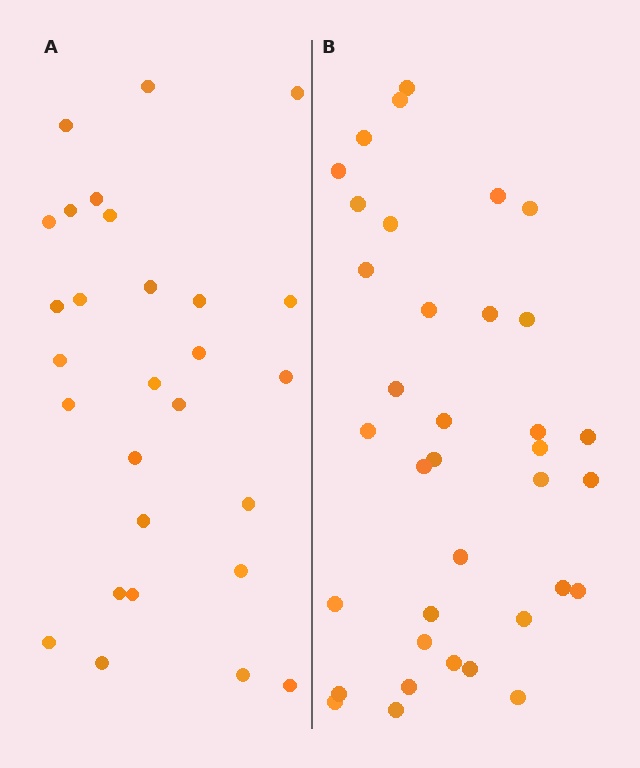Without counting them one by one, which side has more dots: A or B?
Region B (the right region) has more dots.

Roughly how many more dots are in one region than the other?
Region B has roughly 8 or so more dots than region A.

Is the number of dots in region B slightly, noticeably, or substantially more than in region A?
Region B has noticeably more, but not dramatically so. The ratio is roughly 1.3 to 1.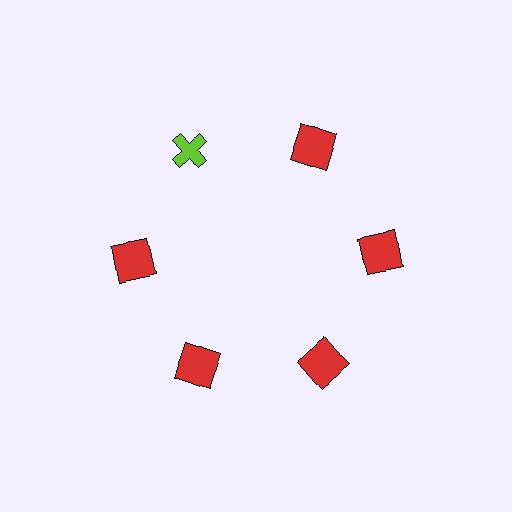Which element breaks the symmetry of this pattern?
The lime cross at roughly the 11 o'clock position breaks the symmetry. All other shapes are red squares.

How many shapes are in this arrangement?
There are 6 shapes arranged in a ring pattern.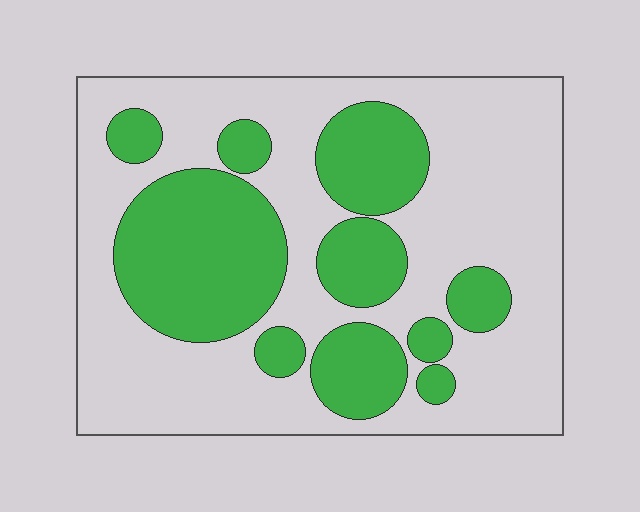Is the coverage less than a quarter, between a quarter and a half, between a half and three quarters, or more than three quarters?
Between a quarter and a half.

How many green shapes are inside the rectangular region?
10.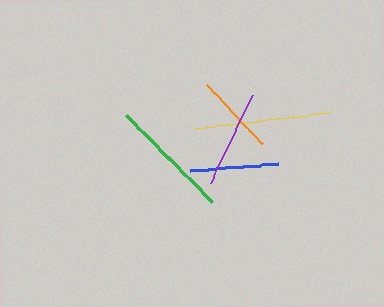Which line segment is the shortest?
The orange line is the shortest at approximately 82 pixels.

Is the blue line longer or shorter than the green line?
The green line is longer than the blue line.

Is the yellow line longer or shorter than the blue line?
The yellow line is longer than the blue line.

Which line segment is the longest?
The yellow line is the longest at approximately 134 pixels.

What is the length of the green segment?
The green segment is approximately 121 pixels long.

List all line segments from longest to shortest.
From longest to shortest: yellow, green, purple, blue, orange.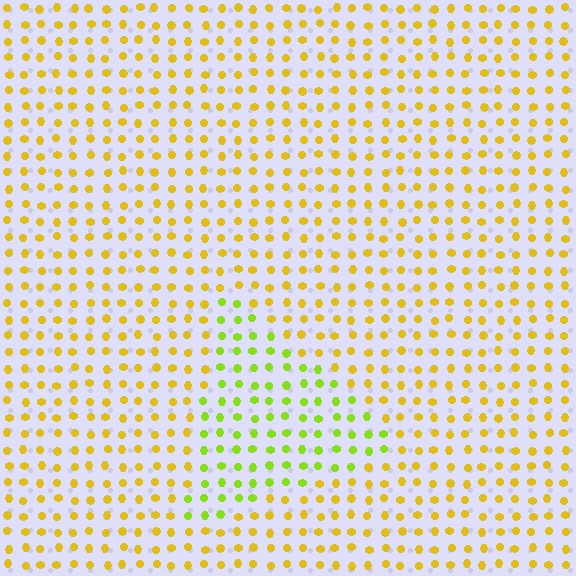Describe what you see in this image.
The image is filled with small yellow elements in a uniform arrangement. A triangle-shaped region is visible where the elements are tinted to a slightly different hue, forming a subtle color boundary.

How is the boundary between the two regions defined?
The boundary is defined purely by a slight shift in hue (about 38 degrees). Spacing, size, and orientation are identical on both sides.